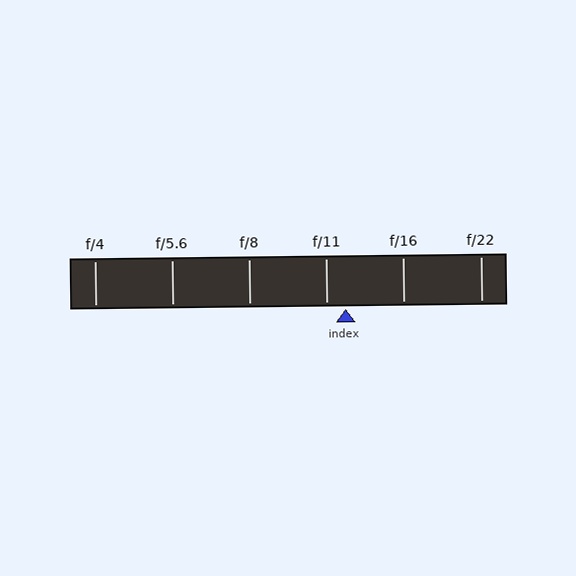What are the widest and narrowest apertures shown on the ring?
The widest aperture shown is f/4 and the narrowest is f/22.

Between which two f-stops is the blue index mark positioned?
The index mark is between f/11 and f/16.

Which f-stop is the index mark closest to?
The index mark is closest to f/11.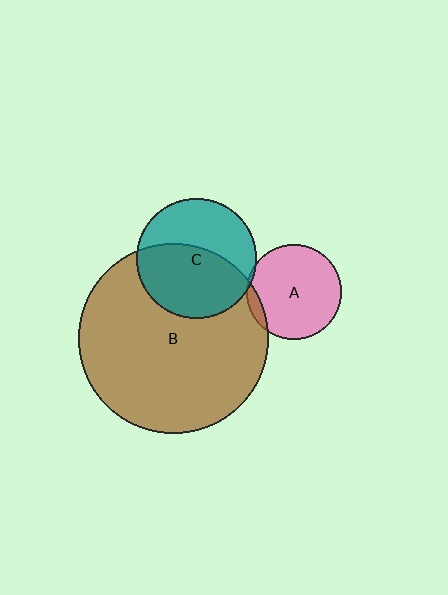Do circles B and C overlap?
Yes.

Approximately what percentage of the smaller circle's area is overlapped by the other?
Approximately 55%.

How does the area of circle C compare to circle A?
Approximately 1.6 times.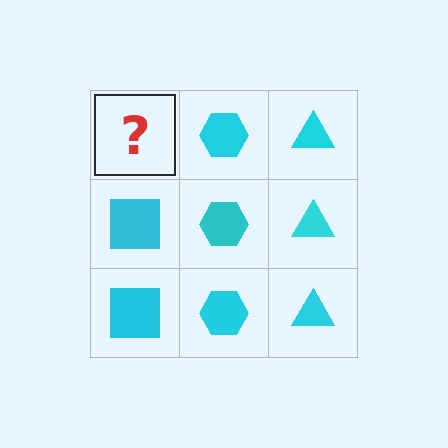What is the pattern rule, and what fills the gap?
The rule is that each column has a consistent shape. The gap should be filled with a cyan square.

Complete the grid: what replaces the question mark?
The question mark should be replaced with a cyan square.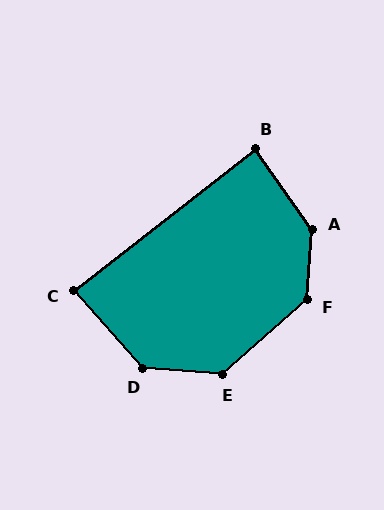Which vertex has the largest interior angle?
A, at approximately 140 degrees.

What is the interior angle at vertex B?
Approximately 88 degrees (approximately right).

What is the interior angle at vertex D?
Approximately 136 degrees (obtuse).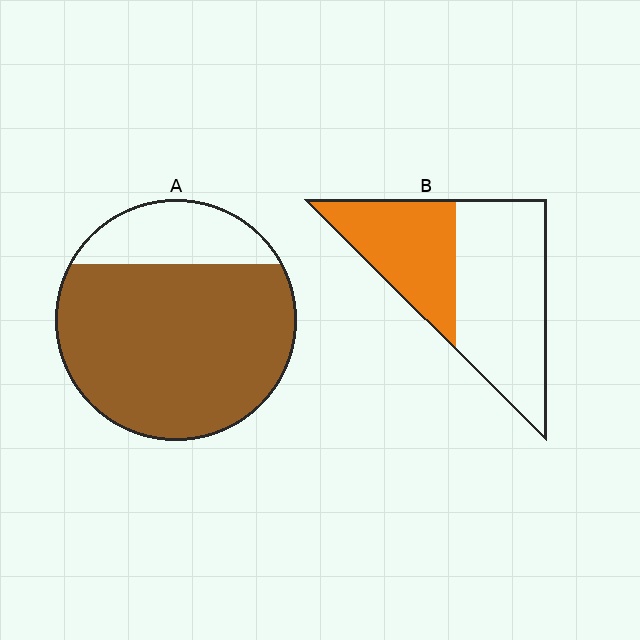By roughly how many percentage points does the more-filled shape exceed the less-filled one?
By roughly 40 percentage points (A over B).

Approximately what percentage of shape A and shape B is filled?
A is approximately 80% and B is approximately 40%.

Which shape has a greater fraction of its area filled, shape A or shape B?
Shape A.